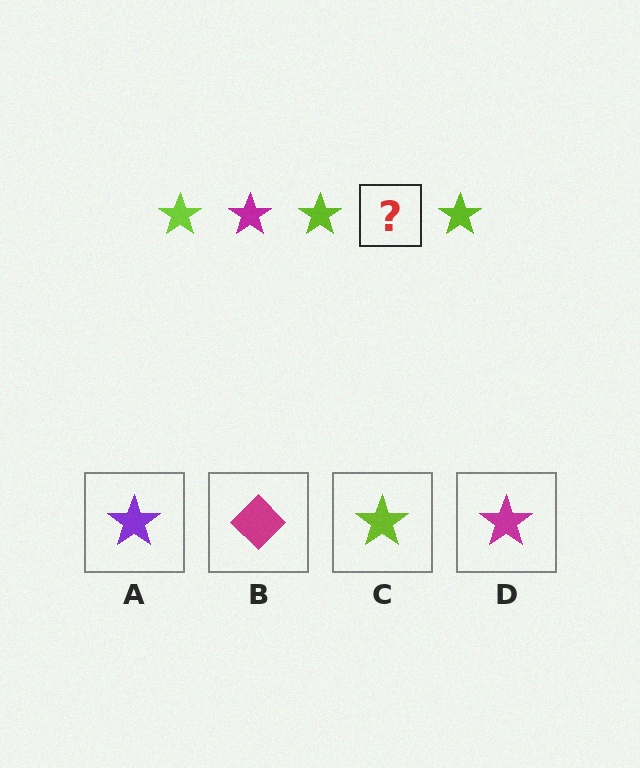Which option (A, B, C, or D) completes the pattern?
D.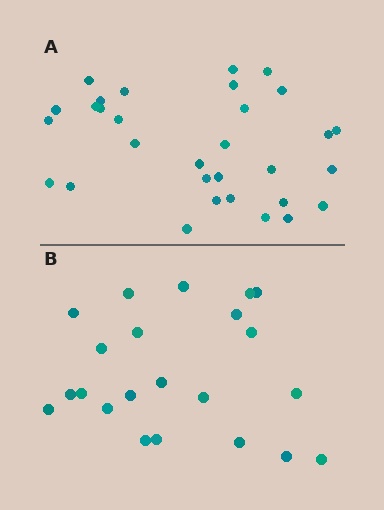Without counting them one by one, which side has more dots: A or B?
Region A (the top region) has more dots.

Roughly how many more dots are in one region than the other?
Region A has roughly 8 or so more dots than region B.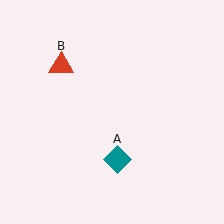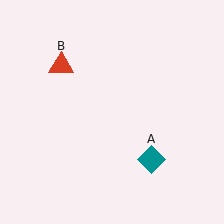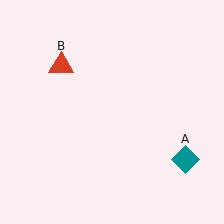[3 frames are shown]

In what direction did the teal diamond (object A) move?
The teal diamond (object A) moved right.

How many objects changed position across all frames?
1 object changed position: teal diamond (object A).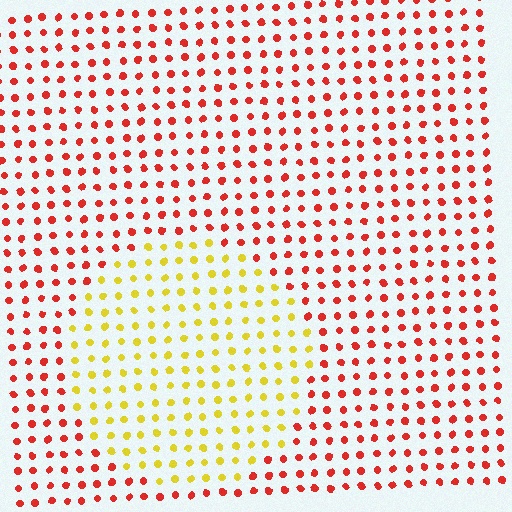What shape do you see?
I see a circle.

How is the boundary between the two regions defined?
The boundary is defined purely by a slight shift in hue (about 56 degrees). Spacing, size, and orientation are identical on both sides.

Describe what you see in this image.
The image is filled with small red elements in a uniform arrangement. A circle-shaped region is visible where the elements are tinted to a slightly different hue, forming a subtle color boundary.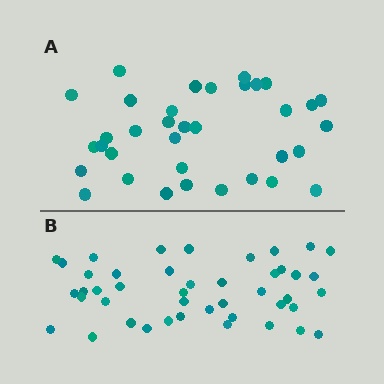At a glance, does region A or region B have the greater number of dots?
Region B (the bottom region) has more dots.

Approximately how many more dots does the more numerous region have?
Region B has roughly 8 or so more dots than region A.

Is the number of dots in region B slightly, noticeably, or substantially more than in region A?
Region B has noticeably more, but not dramatically so. The ratio is roughly 1.3 to 1.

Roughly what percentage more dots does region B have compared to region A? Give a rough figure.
About 25% more.